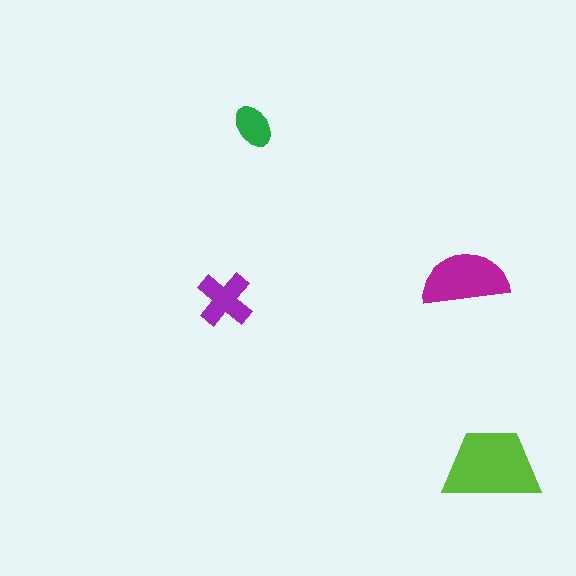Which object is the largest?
The lime trapezoid.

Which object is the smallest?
The green ellipse.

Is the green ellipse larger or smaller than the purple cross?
Smaller.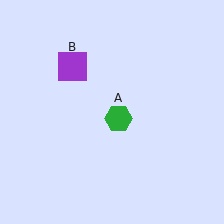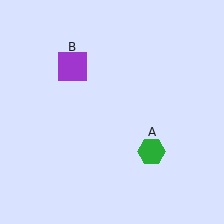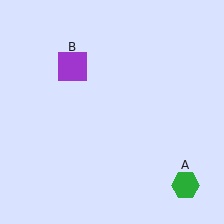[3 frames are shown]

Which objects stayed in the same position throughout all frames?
Purple square (object B) remained stationary.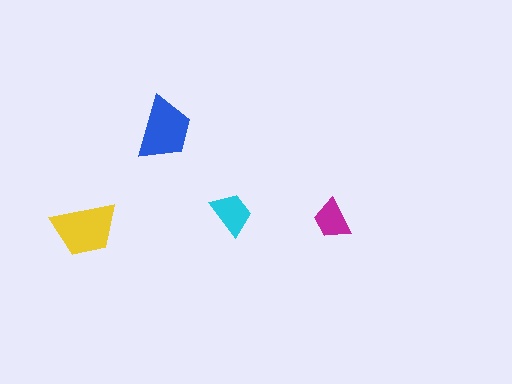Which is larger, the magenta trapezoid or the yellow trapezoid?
The yellow one.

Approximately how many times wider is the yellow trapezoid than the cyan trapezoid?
About 1.5 times wider.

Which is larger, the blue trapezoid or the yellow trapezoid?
The yellow one.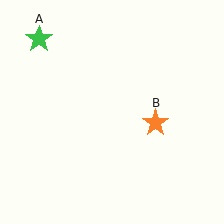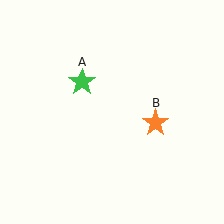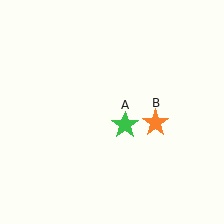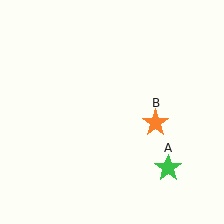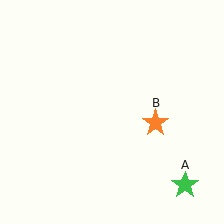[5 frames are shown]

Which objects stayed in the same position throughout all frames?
Orange star (object B) remained stationary.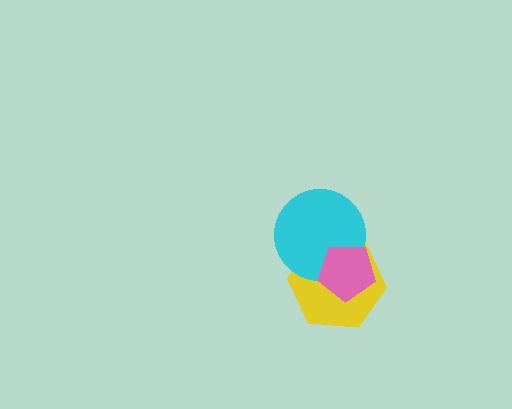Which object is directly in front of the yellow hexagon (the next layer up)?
The cyan circle is directly in front of the yellow hexagon.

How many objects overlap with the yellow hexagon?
2 objects overlap with the yellow hexagon.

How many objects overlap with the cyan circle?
2 objects overlap with the cyan circle.